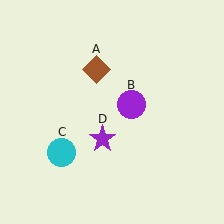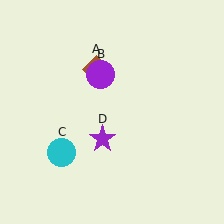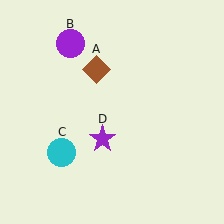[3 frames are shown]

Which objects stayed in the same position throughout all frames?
Brown diamond (object A) and cyan circle (object C) and purple star (object D) remained stationary.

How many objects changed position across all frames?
1 object changed position: purple circle (object B).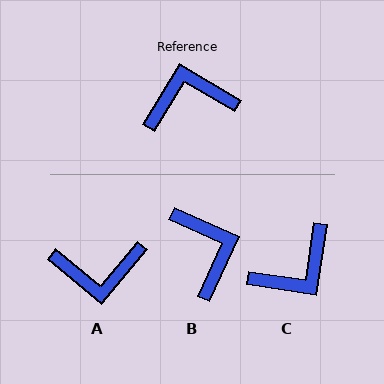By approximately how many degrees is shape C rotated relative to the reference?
Approximately 157 degrees clockwise.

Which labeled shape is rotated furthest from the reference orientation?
A, about 171 degrees away.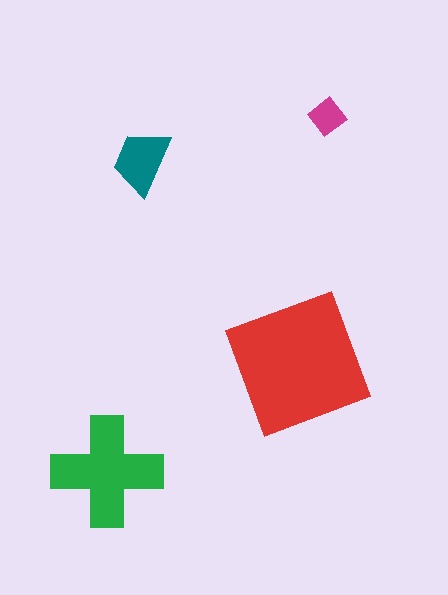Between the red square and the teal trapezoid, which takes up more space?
The red square.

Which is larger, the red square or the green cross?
The red square.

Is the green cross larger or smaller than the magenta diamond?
Larger.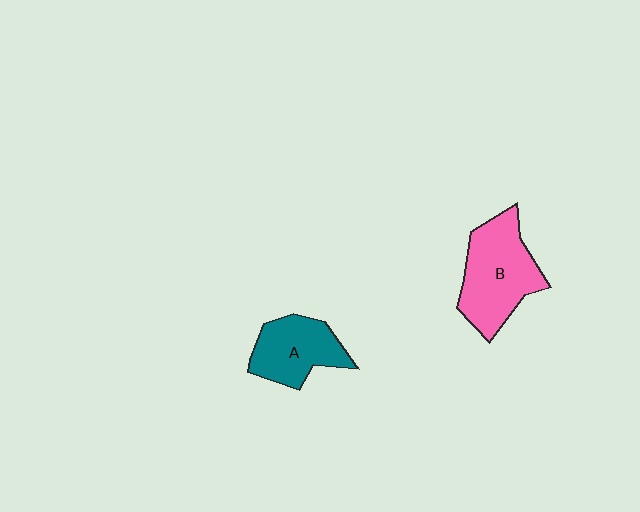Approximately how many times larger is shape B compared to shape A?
Approximately 1.4 times.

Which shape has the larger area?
Shape B (pink).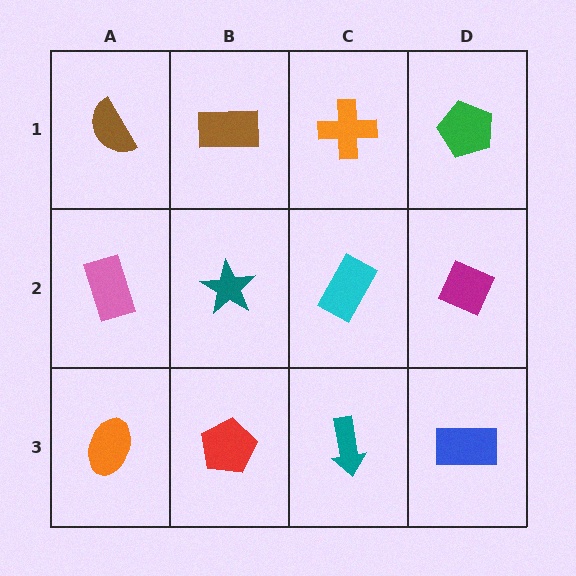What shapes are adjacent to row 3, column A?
A pink rectangle (row 2, column A), a red pentagon (row 3, column B).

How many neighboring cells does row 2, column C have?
4.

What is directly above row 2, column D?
A green pentagon.